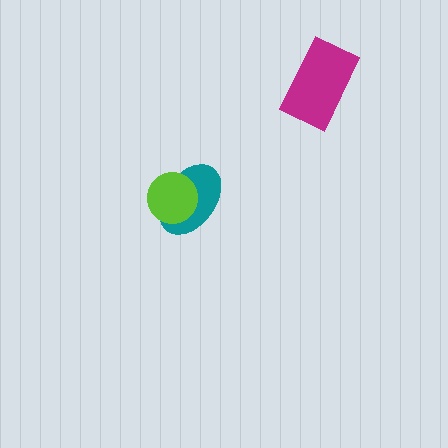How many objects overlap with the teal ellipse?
1 object overlaps with the teal ellipse.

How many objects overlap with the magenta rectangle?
0 objects overlap with the magenta rectangle.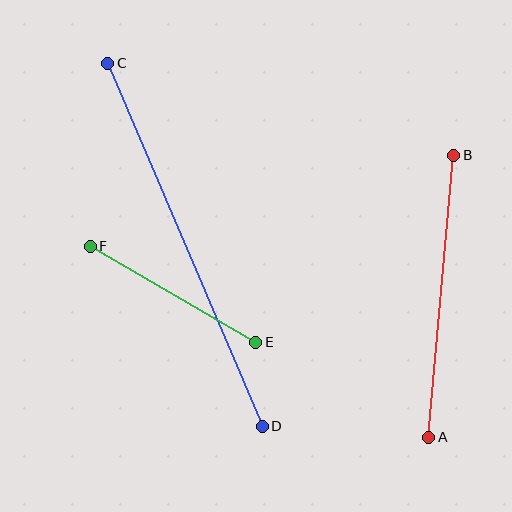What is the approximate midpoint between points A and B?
The midpoint is at approximately (441, 296) pixels.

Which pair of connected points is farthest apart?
Points C and D are farthest apart.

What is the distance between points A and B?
The distance is approximately 283 pixels.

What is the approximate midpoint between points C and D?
The midpoint is at approximately (185, 245) pixels.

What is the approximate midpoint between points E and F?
The midpoint is at approximately (173, 294) pixels.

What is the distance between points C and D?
The distance is approximately 394 pixels.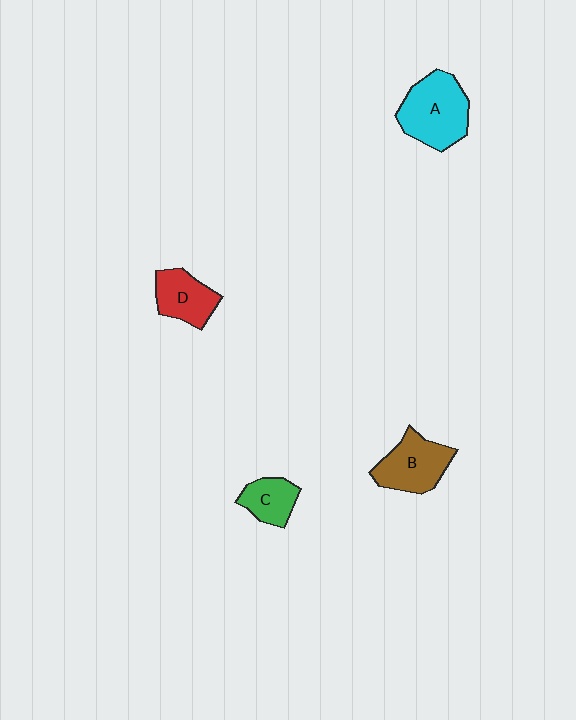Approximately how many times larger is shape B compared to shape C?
Approximately 1.5 times.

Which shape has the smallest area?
Shape C (green).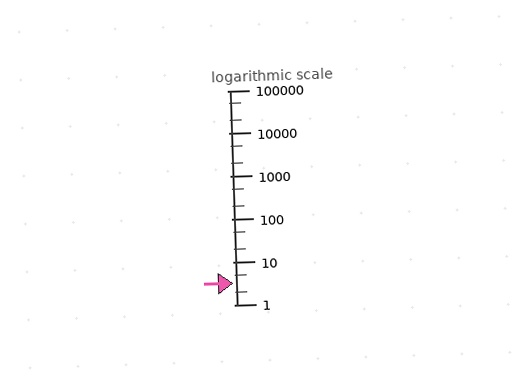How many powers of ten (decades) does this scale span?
The scale spans 5 decades, from 1 to 100000.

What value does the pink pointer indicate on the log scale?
The pointer indicates approximately 3.1.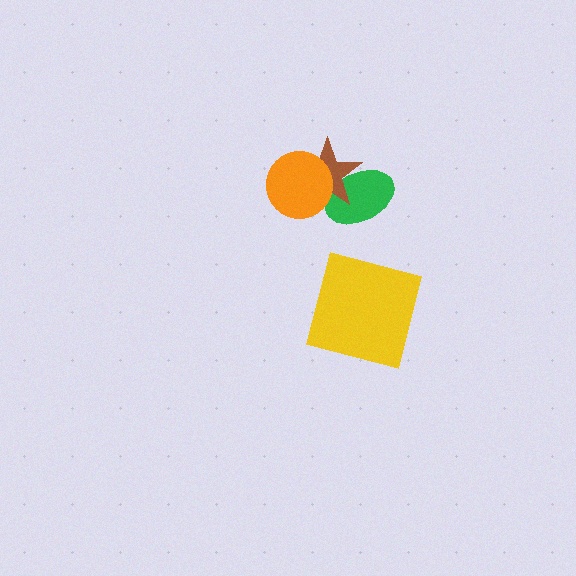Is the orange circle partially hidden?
No, no other shape covers it.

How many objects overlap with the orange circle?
2 objects overlap with the orange circle.